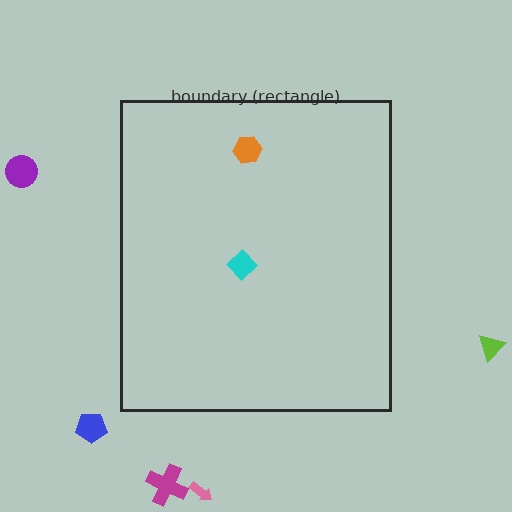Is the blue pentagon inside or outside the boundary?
Outside.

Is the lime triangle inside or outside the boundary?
Outside.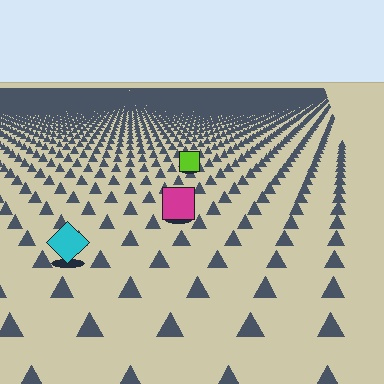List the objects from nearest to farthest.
From nearest to farthest: the cyan diamond, the magenta square, the lime square.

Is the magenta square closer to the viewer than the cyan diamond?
No. The cyan diamond is closer — you can tell from the texture gradient: the ground texture is coarser near it.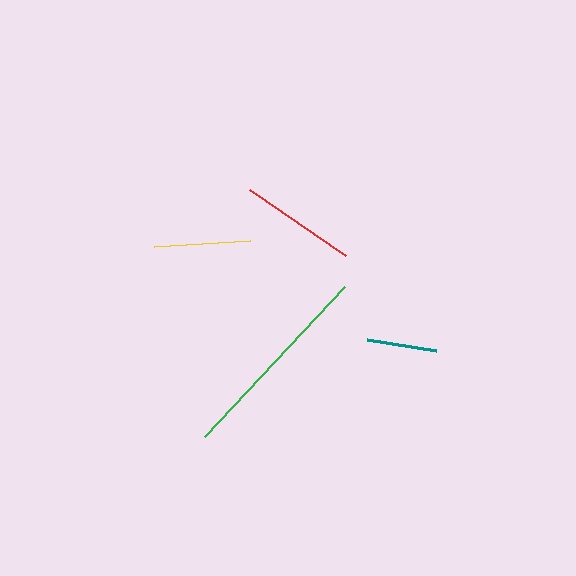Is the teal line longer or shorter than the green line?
The green line is longer than the teal line.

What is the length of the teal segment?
The teal segment is approximately 70 pixels long.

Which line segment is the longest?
The green line is the longest at approximately 205 pixels.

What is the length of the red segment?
The red segment is approximately 118 pixels long.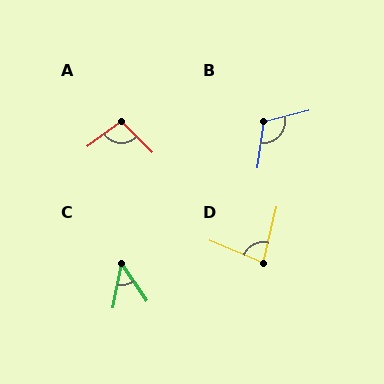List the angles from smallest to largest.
C (46°), D (81°), A (100°), B (113°).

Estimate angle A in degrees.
Approximately 100 degrees.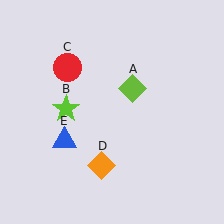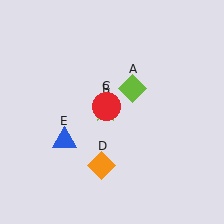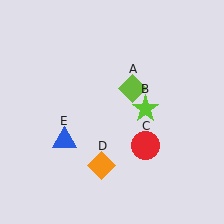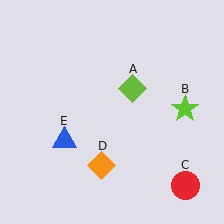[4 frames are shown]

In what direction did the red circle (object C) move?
The red circle (object C) moved down and to the right.